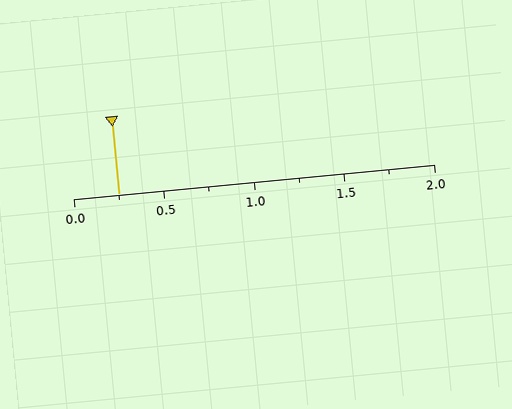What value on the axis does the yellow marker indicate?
The marker indicates approximately 0.25.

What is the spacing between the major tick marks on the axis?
The major ticks are spaced 0.5 apart.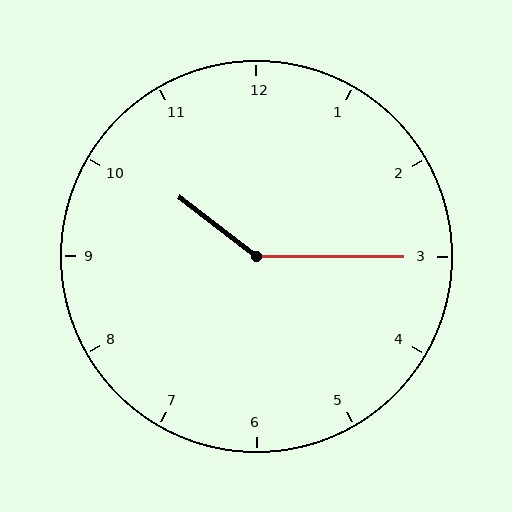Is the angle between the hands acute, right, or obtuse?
It is obtuse.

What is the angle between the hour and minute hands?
Approximately 142 degrees.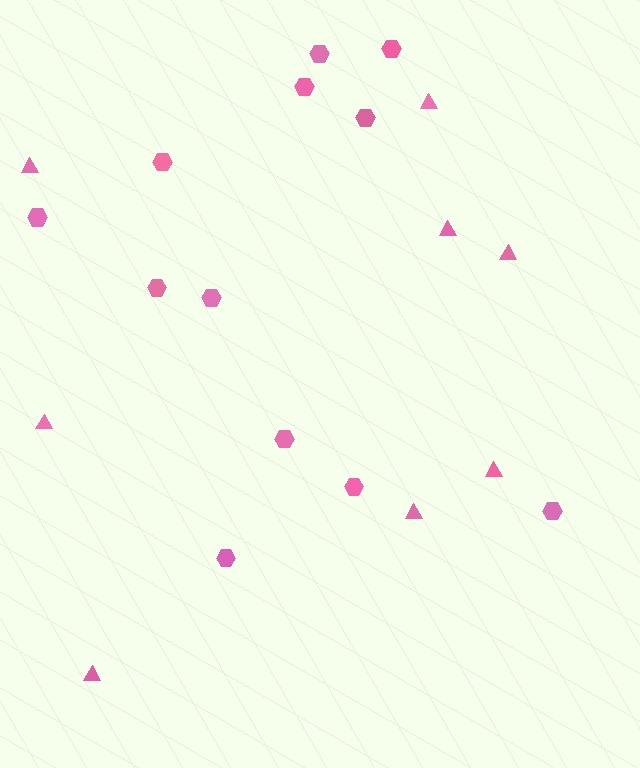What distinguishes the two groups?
There are 2 groups: one group of triangles (8) and one group of hexagons (12).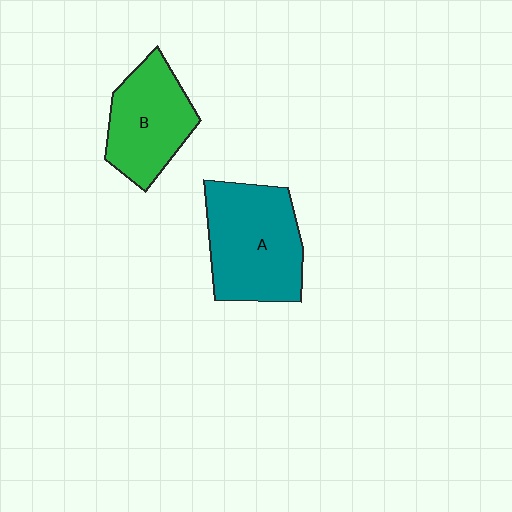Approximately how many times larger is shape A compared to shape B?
Approximately 1.3 times.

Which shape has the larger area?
Shape A (teal).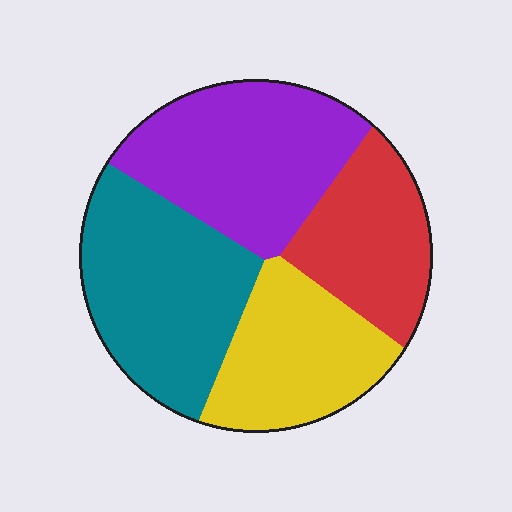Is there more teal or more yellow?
Teal.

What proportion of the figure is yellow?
Yellow takes up between a sixth and a third of the figure.